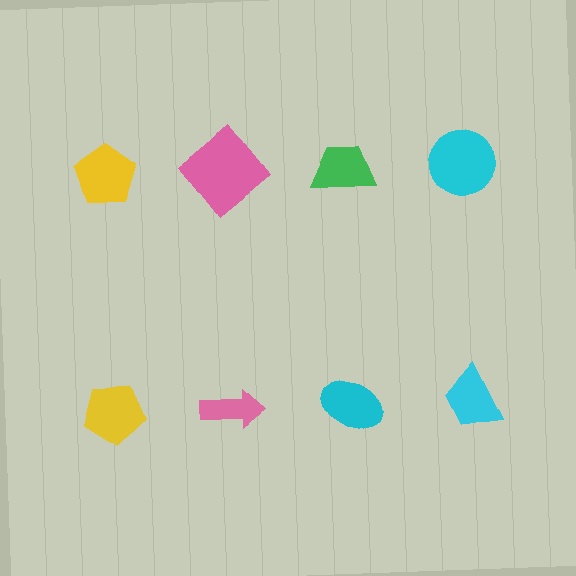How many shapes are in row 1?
4 shapes.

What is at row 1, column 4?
A cyan circle.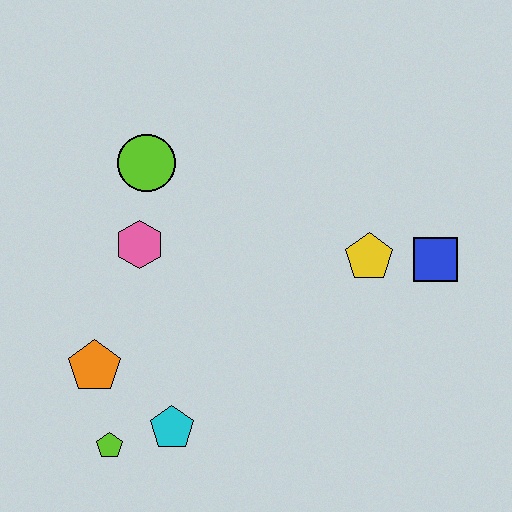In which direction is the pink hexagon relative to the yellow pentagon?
The pink hexagon is to the left of the yellow pentagon.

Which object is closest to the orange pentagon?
The lime pentagon is closest to the orange pentagon.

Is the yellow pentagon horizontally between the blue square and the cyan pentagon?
Yes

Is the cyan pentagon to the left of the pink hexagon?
No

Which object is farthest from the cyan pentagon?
The blue square is farthest from the cyan pentagon.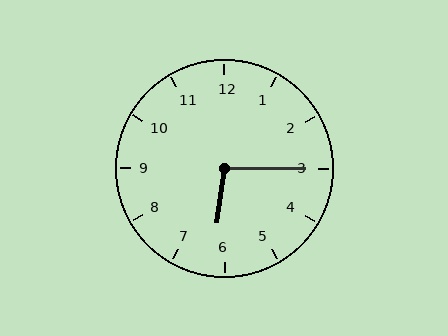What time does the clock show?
6:15.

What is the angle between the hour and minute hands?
Approximately 98 degrees.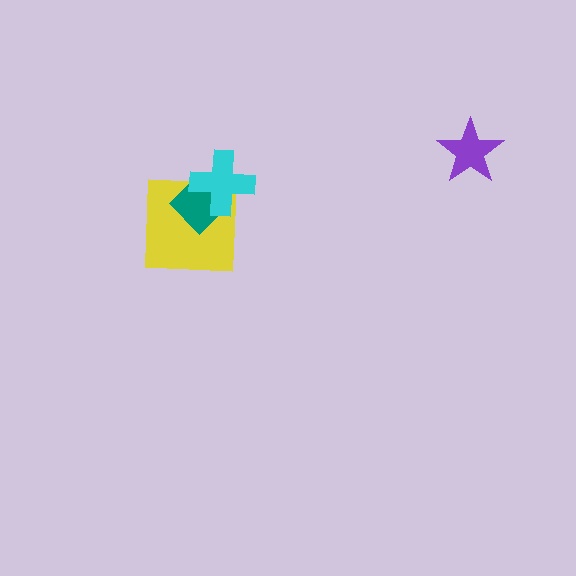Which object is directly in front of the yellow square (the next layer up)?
The teal diamond is directly in front of the yellow square.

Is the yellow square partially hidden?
Yes, it is partially covered by another shape.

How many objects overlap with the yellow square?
2 objects overlap with the yellow square.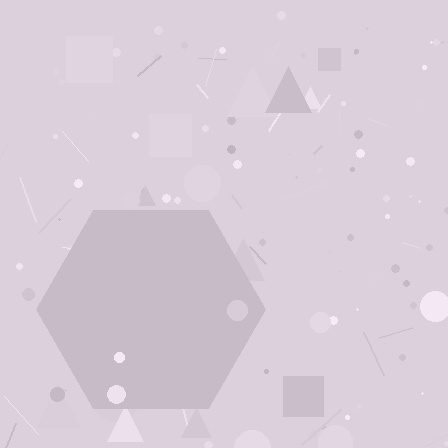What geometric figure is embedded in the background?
A hexagon is embedded in the background.